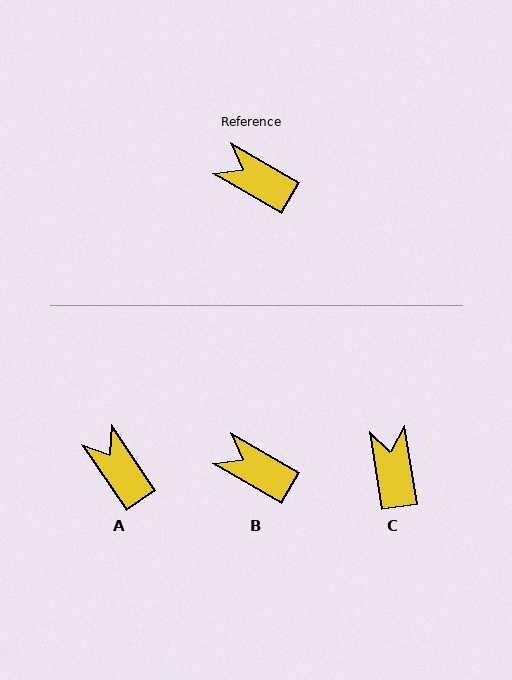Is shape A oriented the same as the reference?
No, it is off by about 26 degrees.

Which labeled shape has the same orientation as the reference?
B.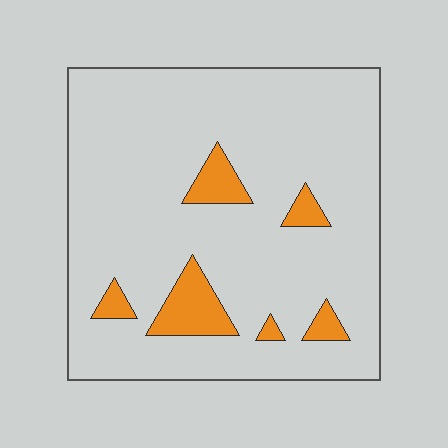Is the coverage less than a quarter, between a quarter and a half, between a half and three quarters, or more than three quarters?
Less than a quarter.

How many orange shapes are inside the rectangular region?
6.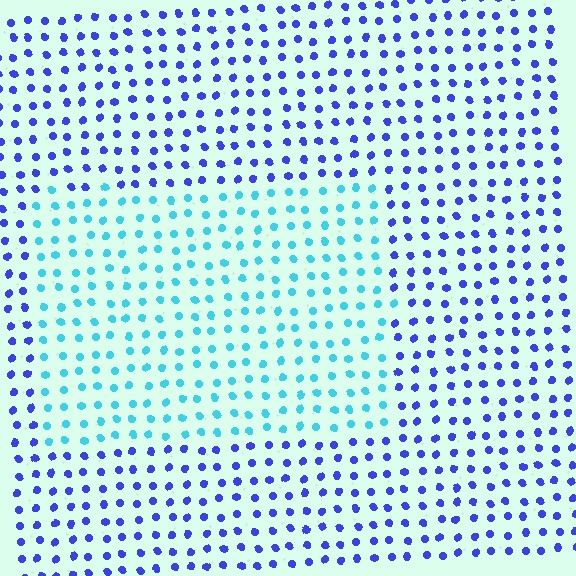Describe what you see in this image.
The image is filled with small blue elements in a uniform arrangement. A rectangle-shaped region is visible where the elements are tinted to a slightly different hue, forming a subtle color boundary.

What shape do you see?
I see a rectangle.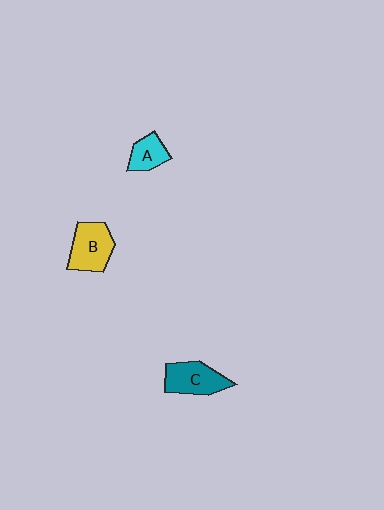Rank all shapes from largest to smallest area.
From largest to smallest: B (yellow), C (teal), A (cyan).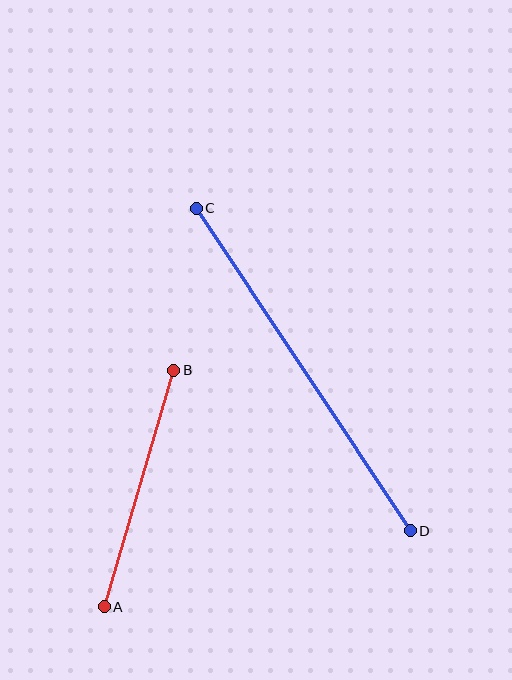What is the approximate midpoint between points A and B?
The midpoint is at approximately (139, 489) pixels.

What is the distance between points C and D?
The distance is approximately 387 pixels.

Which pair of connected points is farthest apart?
Points C and D are farthest apart.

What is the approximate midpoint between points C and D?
The midpoint is at approximately (303, 369) pixels.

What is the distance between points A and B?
The distance is approximately 246 pixels.